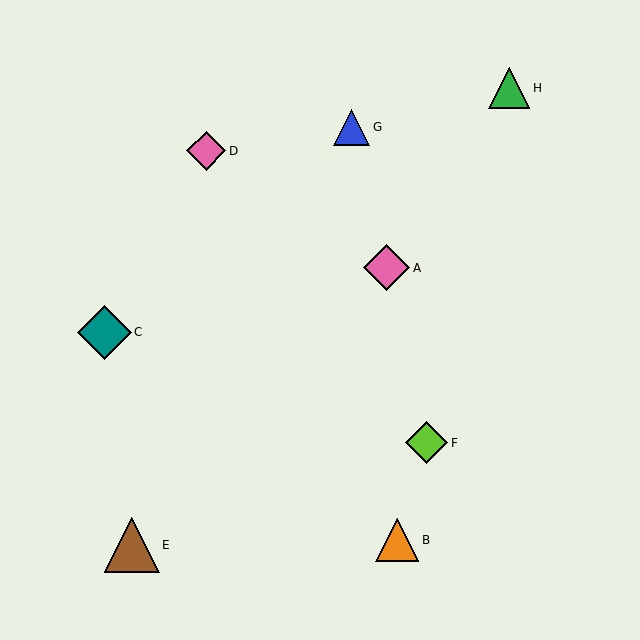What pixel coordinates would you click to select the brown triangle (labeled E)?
Click at (132, 545) to select the brown triangle E.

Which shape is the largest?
The brown triangle (labeled E) is the largest.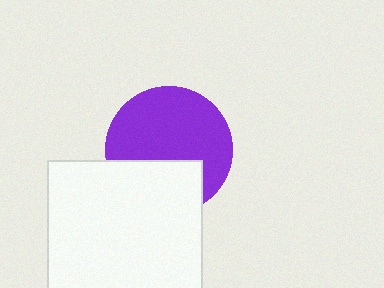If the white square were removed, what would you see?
You would see the complete purple circle.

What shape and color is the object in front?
The object in front is a white square.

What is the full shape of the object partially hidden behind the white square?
The partially hidden object is a purple circle.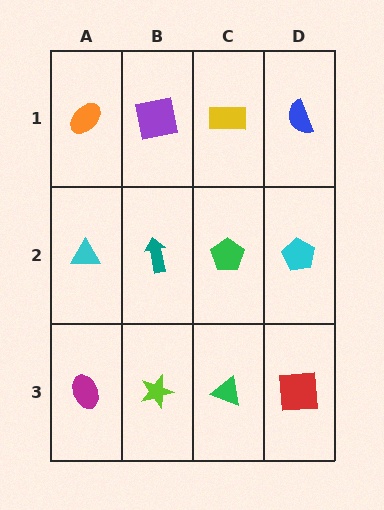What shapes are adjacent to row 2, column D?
A blue semicircle (row 1, column D), a red square (row 3, column D), a green pentagon (row 2, column C).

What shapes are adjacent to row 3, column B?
A teal arrow (row 2, column B), a magenta ellipse (row 3, column A), a green triangle (row 3, column C).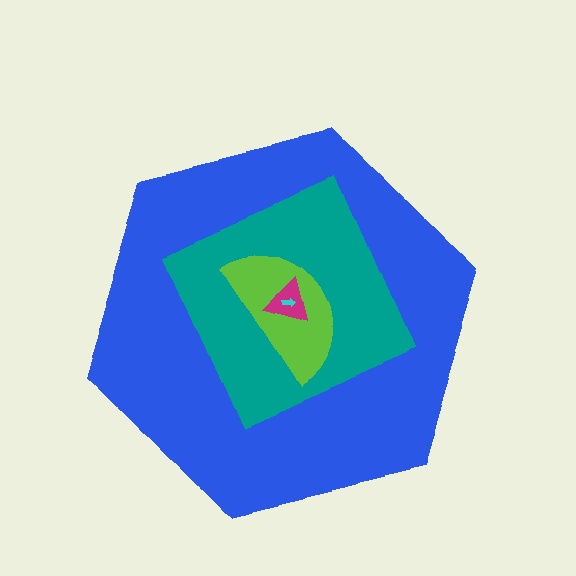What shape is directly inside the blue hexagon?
The teal diamond.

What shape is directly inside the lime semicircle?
The magenta triangle.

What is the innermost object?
The cyan arrow.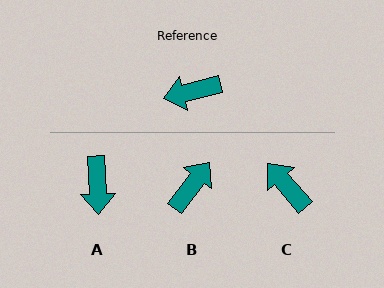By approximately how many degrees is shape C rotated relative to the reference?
Approximately 63 degrees clockwise.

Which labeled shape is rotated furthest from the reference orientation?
B, about 141 degrees away.